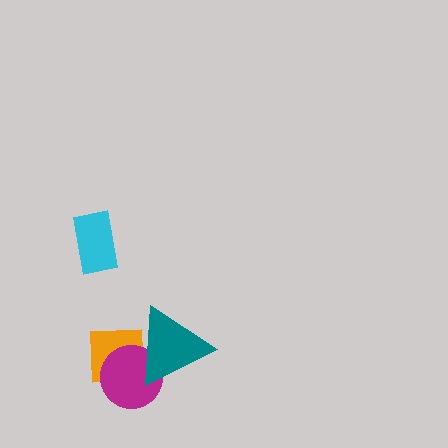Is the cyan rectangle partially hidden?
No, no other shape covers it.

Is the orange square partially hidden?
Yes, it is partially covered by another shape.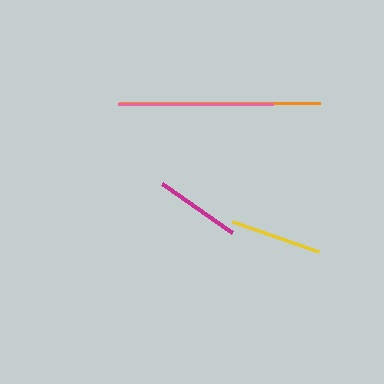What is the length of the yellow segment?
The yellow segment is approximately 91 pixels long.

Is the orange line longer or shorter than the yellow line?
The orange line is longer than the yellow line.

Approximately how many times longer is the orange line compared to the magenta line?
The orange line is approximately 2.4 times the length of the magenta line.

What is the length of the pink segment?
The pink segment is approximately 155 pixels long.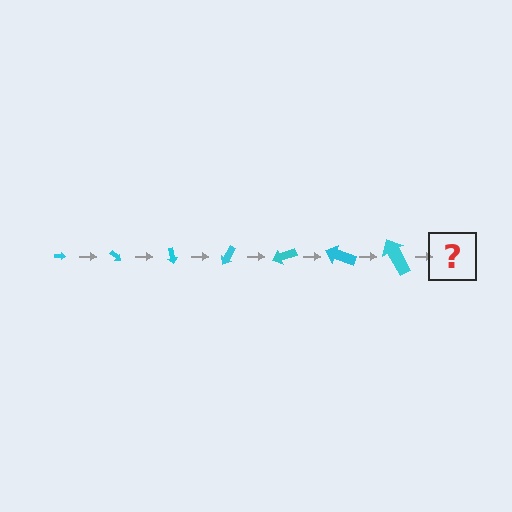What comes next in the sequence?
The next element should be an arrow, larger than the previous one and rotated 280 degrees from the start.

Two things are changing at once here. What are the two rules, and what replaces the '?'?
The two rules are that the arrow grows larger each step and it rotates 40 degrees each step. The '?' should be an arrow, larger than the previous one and rotated 280 degrees from the start.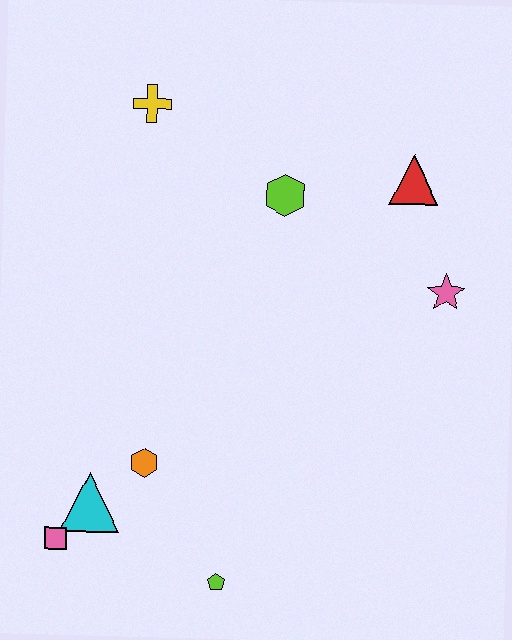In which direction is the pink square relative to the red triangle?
The pink square is below the red triangle.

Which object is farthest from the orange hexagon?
The red triangle is farthest from the orange hexagon.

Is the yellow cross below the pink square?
No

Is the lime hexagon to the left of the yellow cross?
No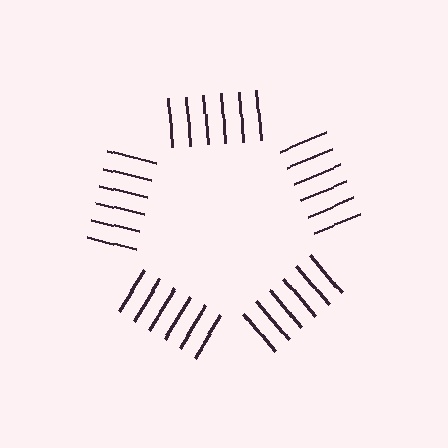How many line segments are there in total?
30 — 6 along each of the 5 edges.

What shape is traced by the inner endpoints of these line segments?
An illusory pentagon — the line segments terminate on its edges but no continuous stroke is drawn.